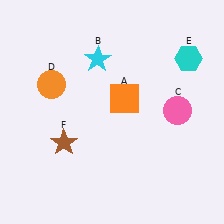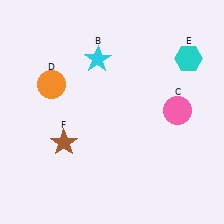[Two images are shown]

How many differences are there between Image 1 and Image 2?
There is 1 difference between the two images.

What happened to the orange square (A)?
The orange square (A) was removed in Image 2. It was in the top-right area of Image 1.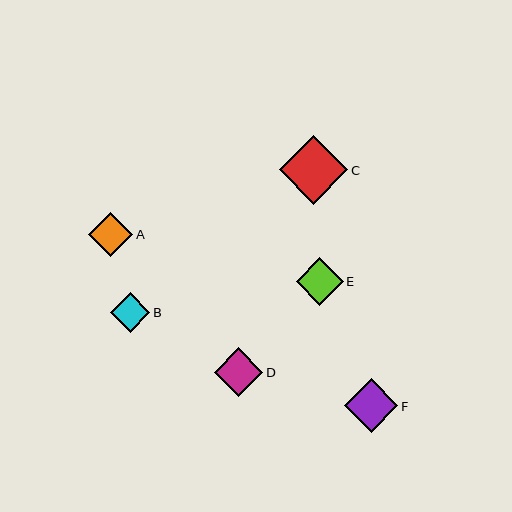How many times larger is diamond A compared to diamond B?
Diamond A is approximately 1.1 times the size of diamond B.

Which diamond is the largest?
Diamond C is the largest with a size of approximately 69 pixels.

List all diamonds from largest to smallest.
From largest to smallest: C, F, D, E, A, B.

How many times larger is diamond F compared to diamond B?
Diamond F is approximately 1.3 times the size of diamond B.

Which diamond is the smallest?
Diamond B is the smallest with a size of approximately 40 pixels.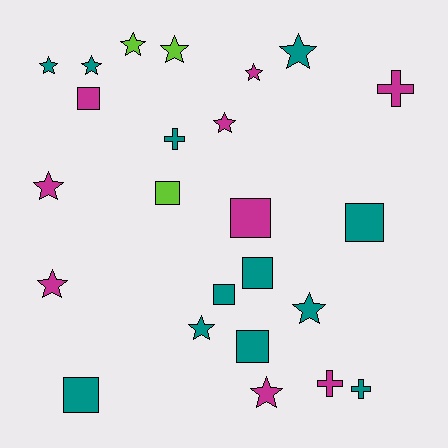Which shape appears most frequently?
Star, with 12 objects.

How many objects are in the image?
There are 24 objects.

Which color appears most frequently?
Teal, with 12 objects.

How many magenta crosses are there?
There are 2 magenta crosses.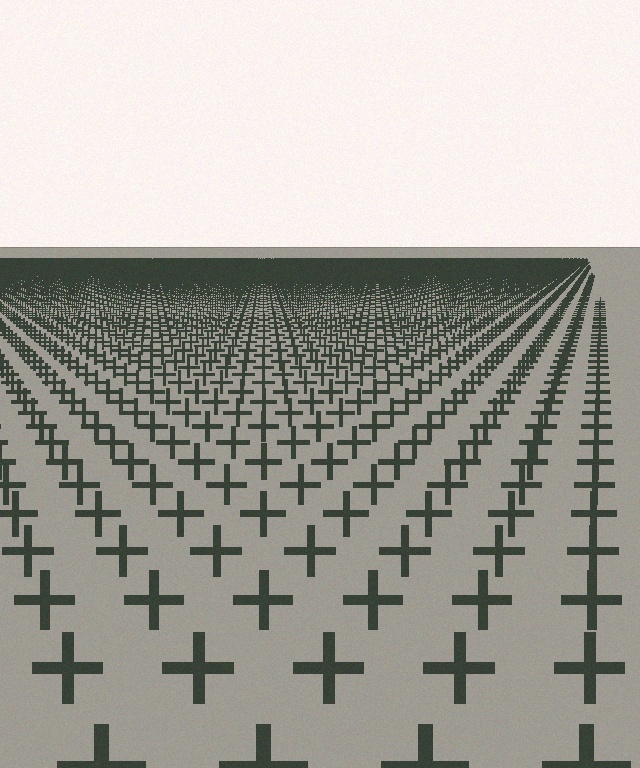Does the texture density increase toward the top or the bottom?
Density increases toward the top.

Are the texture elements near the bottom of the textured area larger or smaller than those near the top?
Larger. Near the bottom, elements are closer to the viewer and appear at a bigger on-screen size.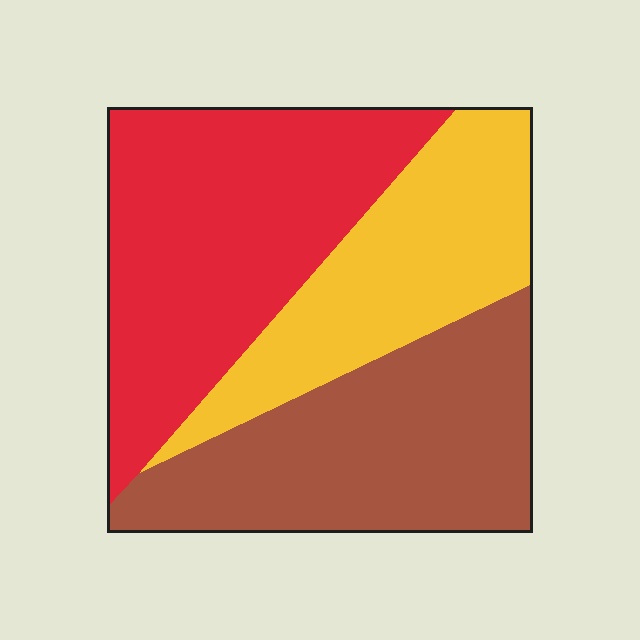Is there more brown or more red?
Red.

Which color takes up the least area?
Yellow, at roughly 25%.